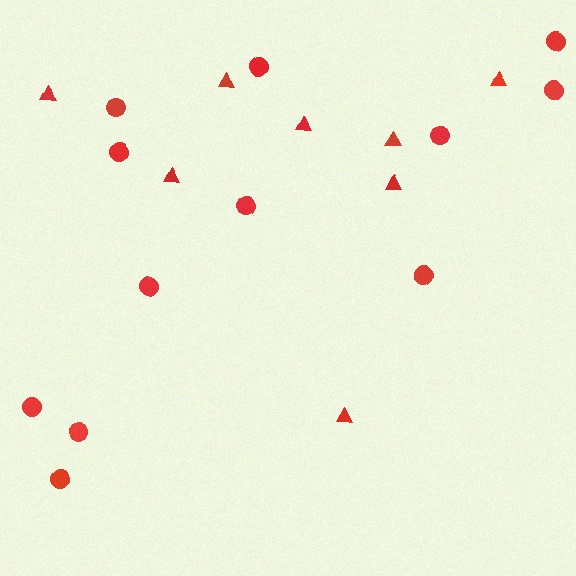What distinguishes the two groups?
There are 2 groups: one group of triangles (8) and one group of circles (12).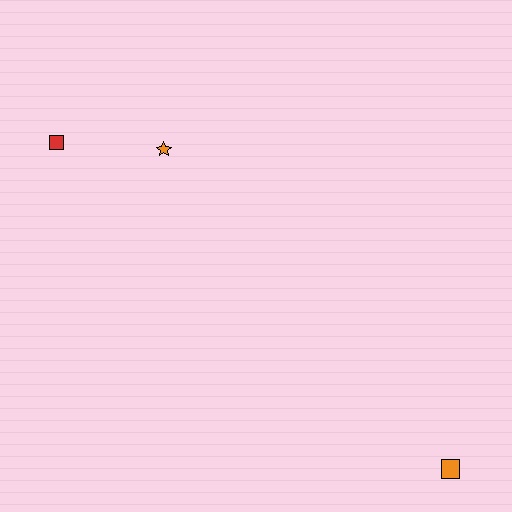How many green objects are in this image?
There are no green objects.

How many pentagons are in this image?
There are no pentagons.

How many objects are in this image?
There are 3 objects.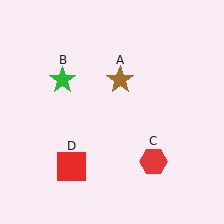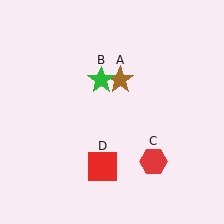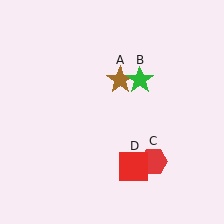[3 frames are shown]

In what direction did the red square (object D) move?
The red square (object D) moved right.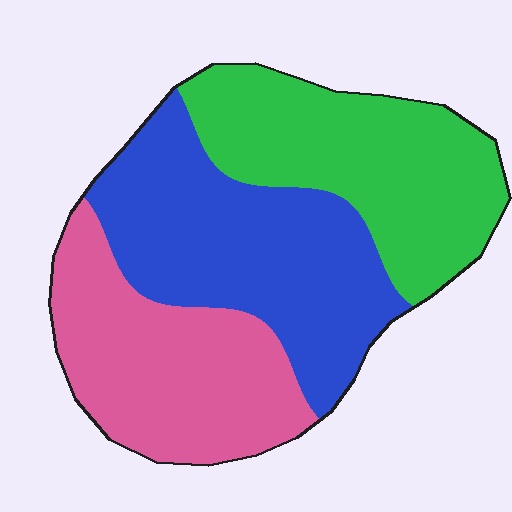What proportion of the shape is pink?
Pink covers around 30% of the shape.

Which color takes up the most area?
Blue, at roughly 35%.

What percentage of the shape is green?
Green covers 33% of the shape.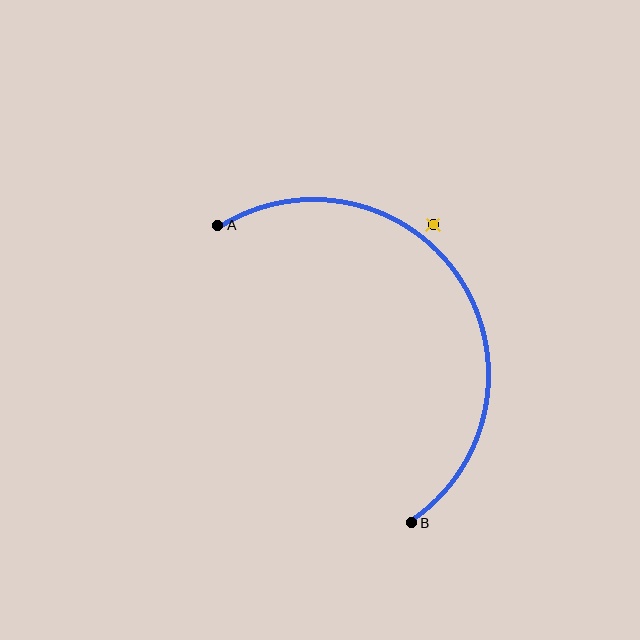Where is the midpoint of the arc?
The arc midpoint is the point on the curve farthest from the straight line joining A and B. It sits to the right of that line.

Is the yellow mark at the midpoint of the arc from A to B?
No — the yellow mark does not lie on the arc at all. It sits slightly outside the curve.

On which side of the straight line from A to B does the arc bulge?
The arc bulges to the right of the straight line connecting A and B.